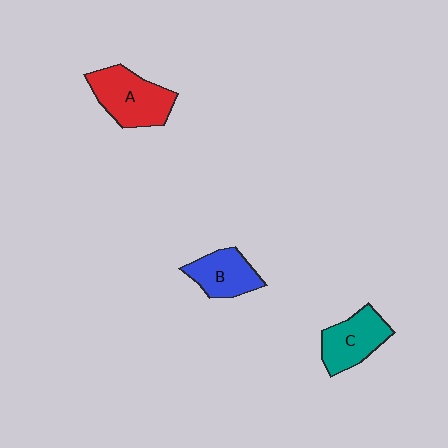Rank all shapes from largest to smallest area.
From largest to smallest: A (red), C (teal), B (blue).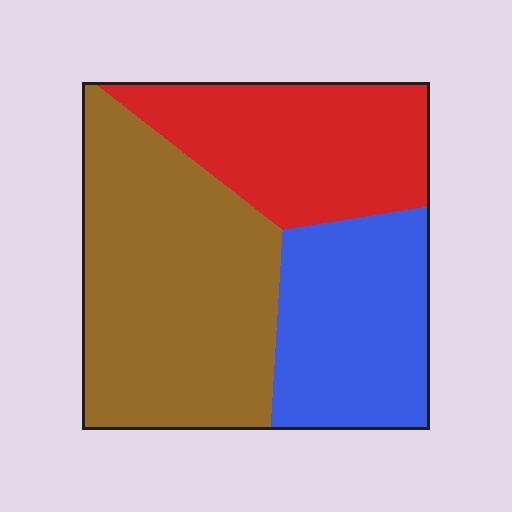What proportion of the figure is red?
Red takes up about one quarter (1/4) of the figure.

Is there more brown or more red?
Brown.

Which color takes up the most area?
Brown, at roughly 45%.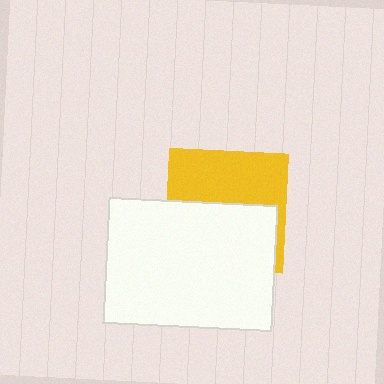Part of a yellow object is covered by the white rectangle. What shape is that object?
It is a square.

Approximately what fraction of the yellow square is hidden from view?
Roughly 53% of the yellow square is hidden behind the white rectangle.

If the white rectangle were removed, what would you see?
You would see the complete yellow square.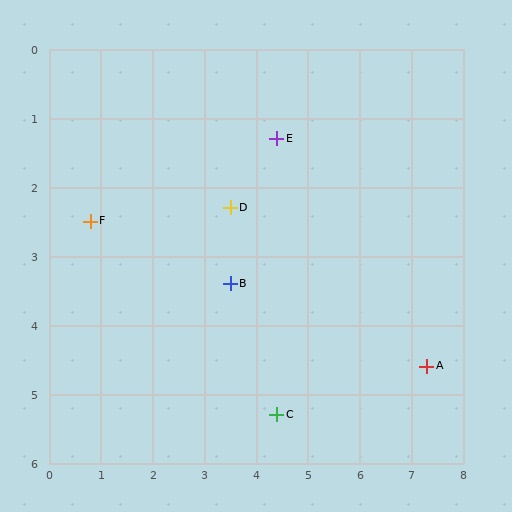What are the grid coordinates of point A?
Point A is at approximately (7.3, 4.6).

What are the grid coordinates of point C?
Point C is at approximately (4.4, 5.3).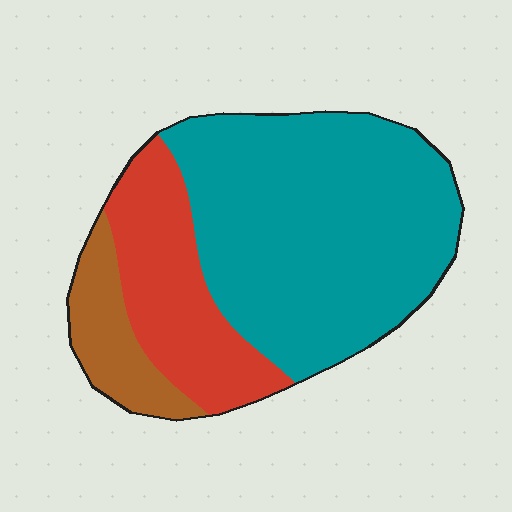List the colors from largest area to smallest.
From largest to smallest: teal, red, brown.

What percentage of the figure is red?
Red covers roughly 25% of the figure.